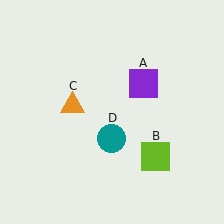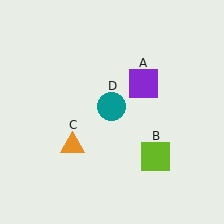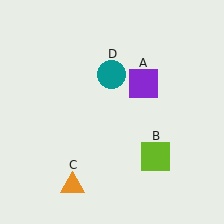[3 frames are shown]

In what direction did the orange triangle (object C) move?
The orange triangle (object C) moved down.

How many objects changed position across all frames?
2 objects changed position: orange triangle (object C), teal circle (object D).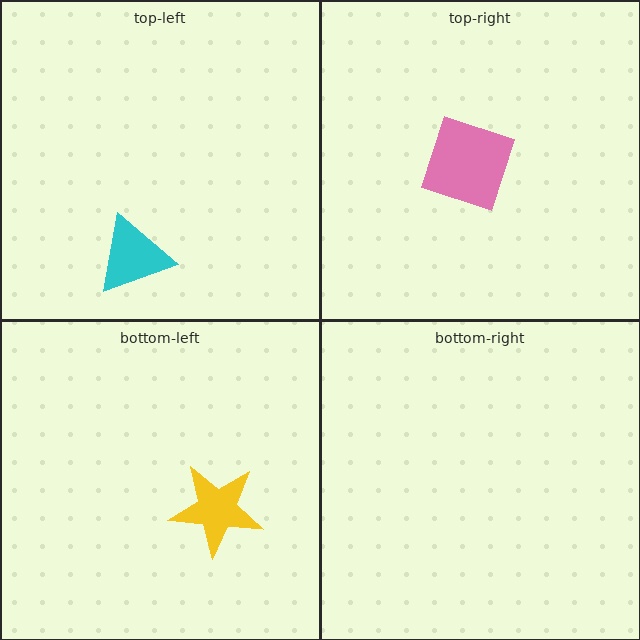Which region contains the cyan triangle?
The top-left region.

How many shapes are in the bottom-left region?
1.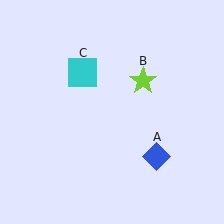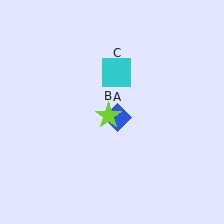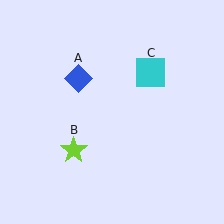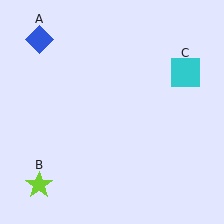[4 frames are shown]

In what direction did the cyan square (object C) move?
The cyan square (object C) moved right.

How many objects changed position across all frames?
3 objects changed position: blue diamond (object A), lime star (object B), cyan square (object C).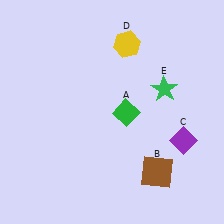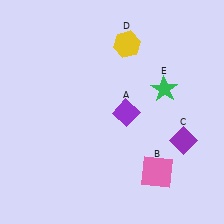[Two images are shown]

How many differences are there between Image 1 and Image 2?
There are 2 differences between the two images.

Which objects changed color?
A changed from green to purple. B changed from brown to pink.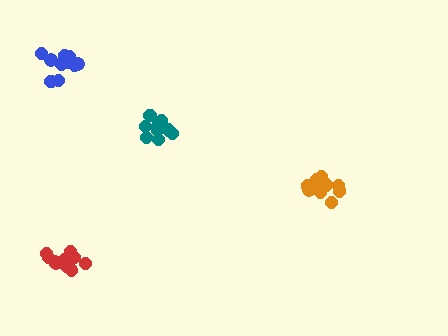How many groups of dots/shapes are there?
There are 4 groups.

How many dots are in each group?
Group 1: 11 dots, Group 2: 12 dots, Group 3: 12 dots, Group 4: 12 dots (47 total).